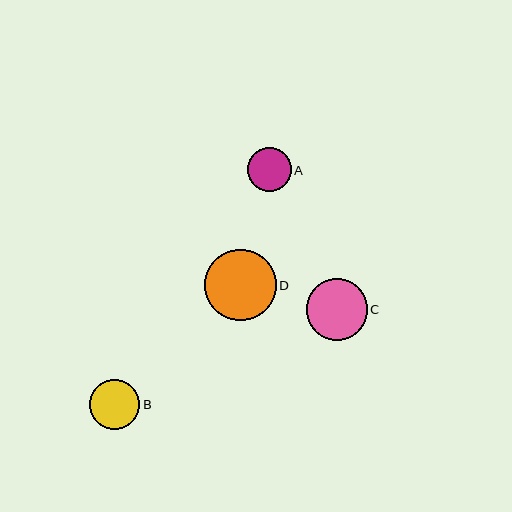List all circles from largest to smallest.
From largest to smallest: D, C, B, A.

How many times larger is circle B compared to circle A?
Circle B is approximately 1.2 times the size of circle A.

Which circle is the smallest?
Circle A is the smallest with a size of approximately 43 pixels.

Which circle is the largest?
Circle D is the largest with a size of approximately 72 pixels.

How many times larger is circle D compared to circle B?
Circle D is approximately 1.4 times the size of circle B.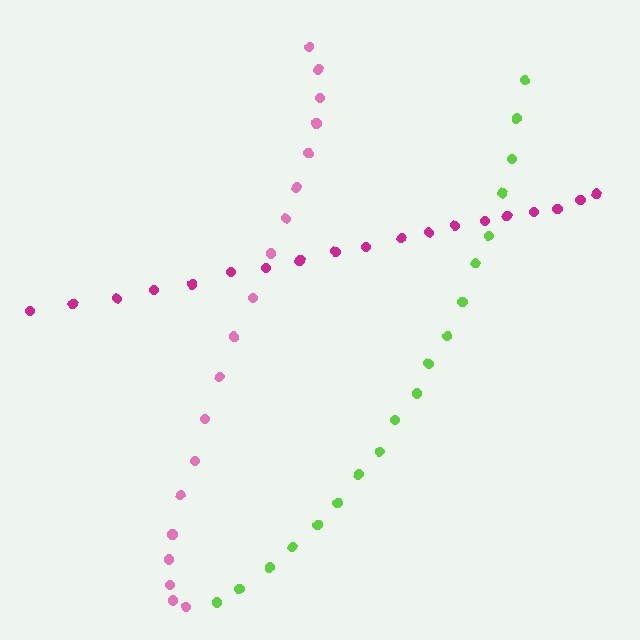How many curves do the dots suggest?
There are 3 distinct paths.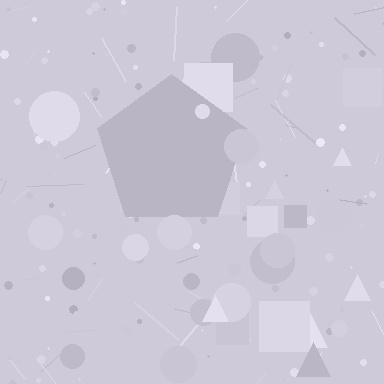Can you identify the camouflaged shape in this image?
The camouflaged shape is a pentagon.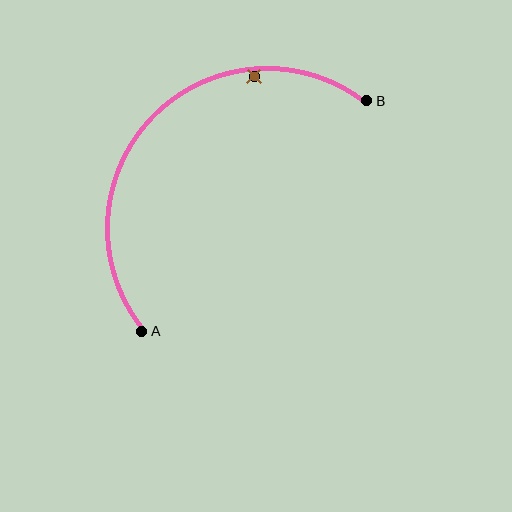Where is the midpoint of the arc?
The arc midpoint is the point on the curve farthest from the straight line joining A and B. It sits above and to the left of that line.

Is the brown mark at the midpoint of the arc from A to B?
No — the brown mark does not lie on the arc at all. It sits slightly inside the curve.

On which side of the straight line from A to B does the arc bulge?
The arc bulges above and to the left of the straight line connecting A and B.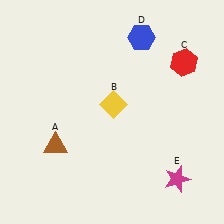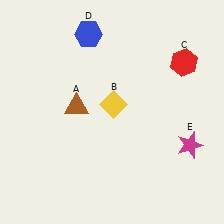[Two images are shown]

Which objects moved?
The objects that moved are: the brown triangle (A), the blue hexagon (D), the magenta star (E).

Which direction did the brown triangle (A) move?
The brown triangle (A) moved up.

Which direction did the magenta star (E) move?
The magenta star (E) moved up.